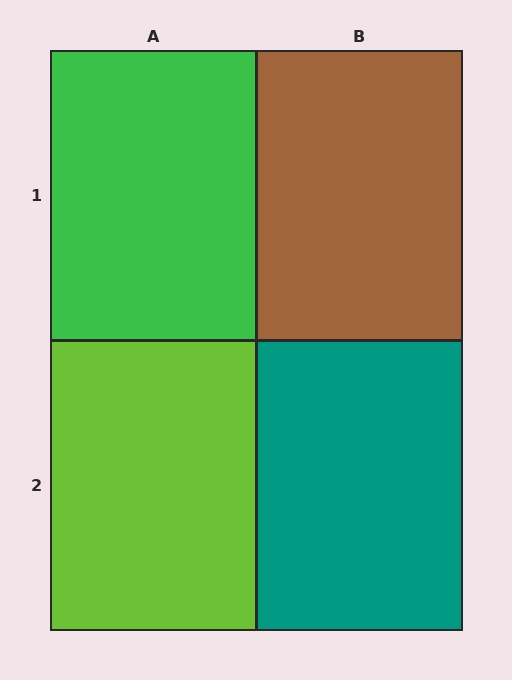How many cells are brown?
1 cell is brown.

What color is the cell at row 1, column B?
Brown.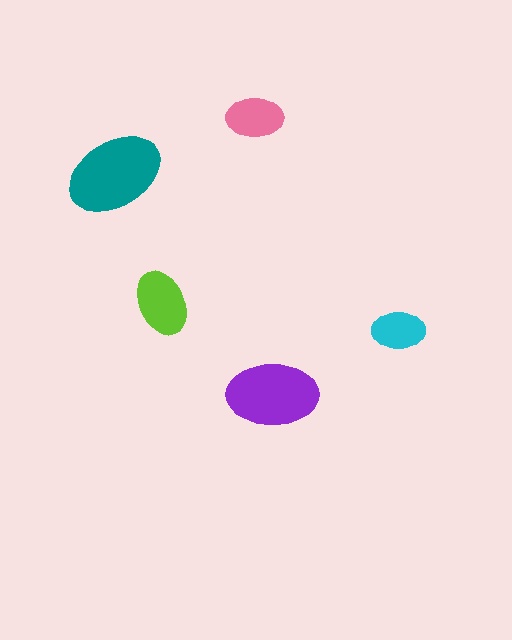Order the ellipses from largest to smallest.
the teal one, the purple one, the lime one, the pink one, the cyan one.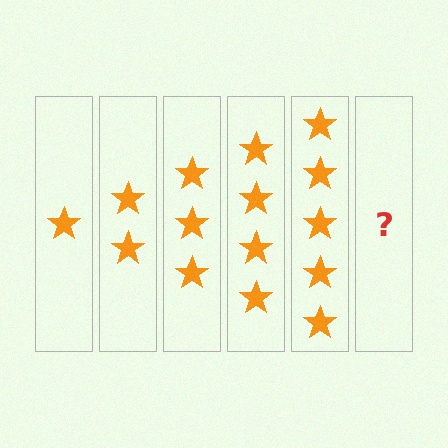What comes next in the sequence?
The next element should be 6 stars.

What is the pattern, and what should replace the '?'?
The pattern is that each step adds one more star. The '?' should be 6 stars.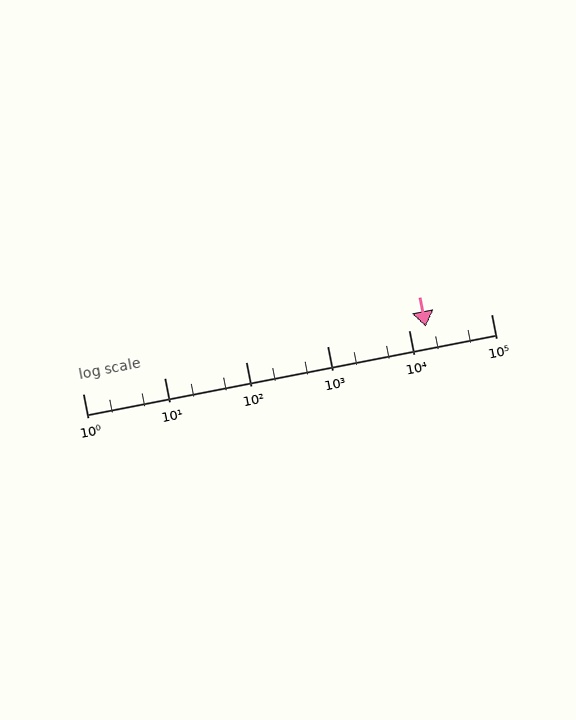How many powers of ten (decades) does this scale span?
The scale spans 5 decades, from 1 to 100000.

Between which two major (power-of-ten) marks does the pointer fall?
The pointer is between 10000 and 100000.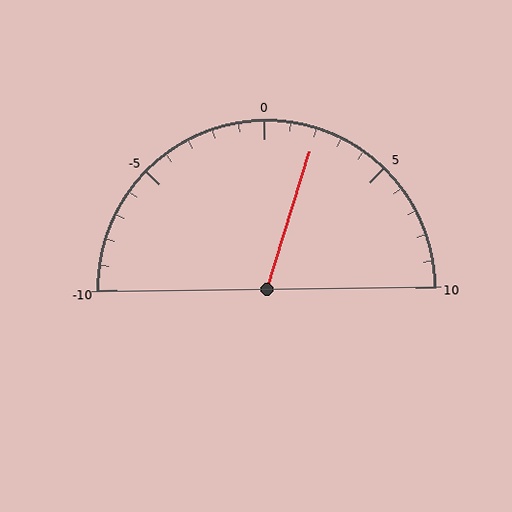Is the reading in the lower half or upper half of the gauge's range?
The reading is in the upper half of the range (-10 to 10).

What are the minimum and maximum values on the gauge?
The gauge ranges from -10 to 10.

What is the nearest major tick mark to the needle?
The nearest major tick mark is 0.